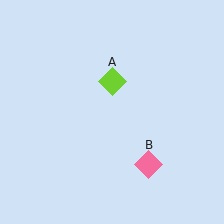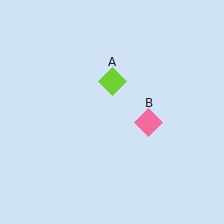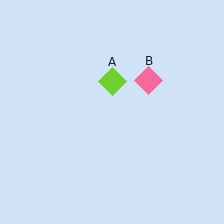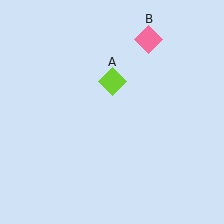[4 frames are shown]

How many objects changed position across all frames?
1 object changed position: pink diamond (object B).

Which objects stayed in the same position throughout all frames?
Lime diamond (object A) remained stationary.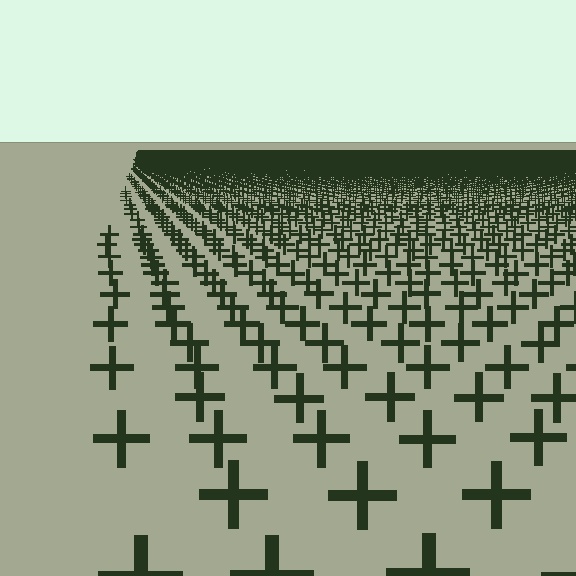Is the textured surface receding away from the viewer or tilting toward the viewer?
The surface is receding away from the viewer. Texture elements get smaller and denser toward the top.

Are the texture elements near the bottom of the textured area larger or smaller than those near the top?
Larger. Near the bottom, elements are closer to the viewer and appear at a bigger on-screen size.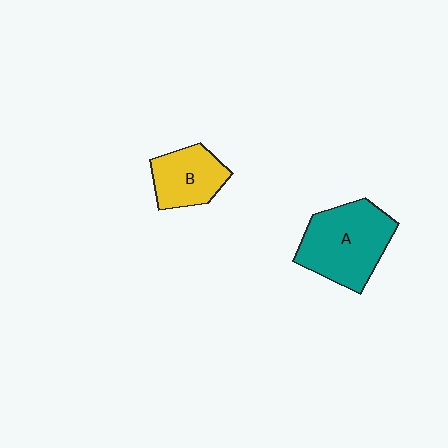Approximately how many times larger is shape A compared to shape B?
Approximately 1.6 times.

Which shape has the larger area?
Shape A (teal).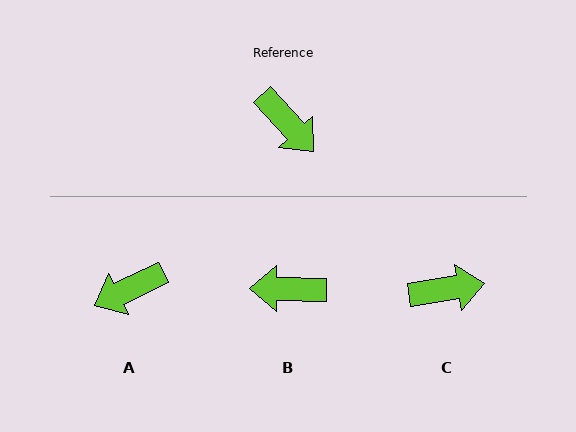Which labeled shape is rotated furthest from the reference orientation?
B, about 133 degrees away.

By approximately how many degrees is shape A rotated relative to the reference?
Approximately 106 degrees clockwise.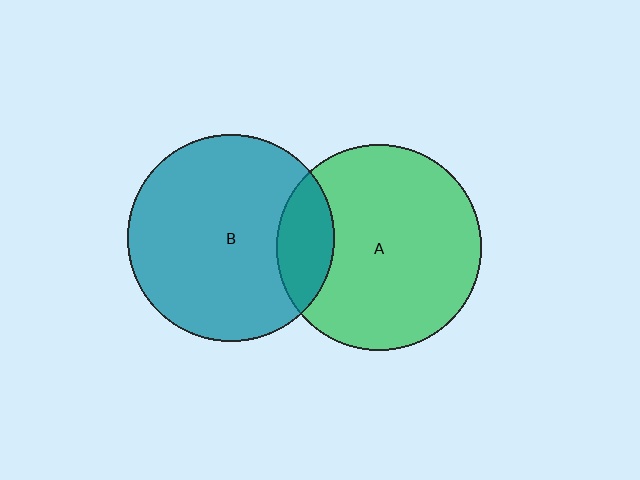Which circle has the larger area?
Circle B (teal).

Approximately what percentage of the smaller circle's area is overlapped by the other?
Approximately 15%.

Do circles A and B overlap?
Yes.